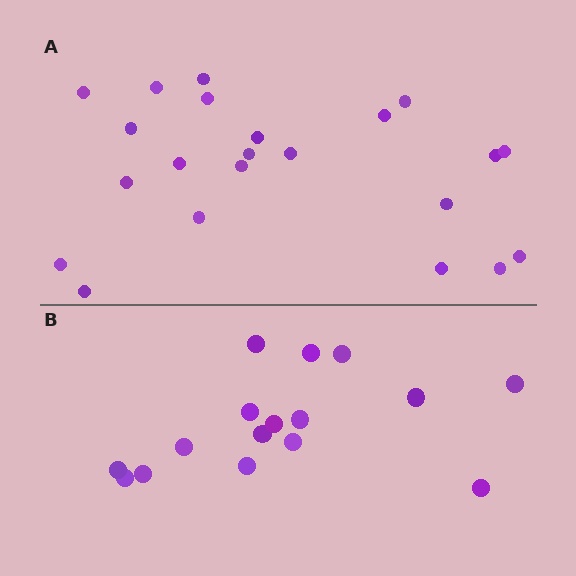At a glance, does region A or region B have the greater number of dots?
Region A (the top region) has more dots.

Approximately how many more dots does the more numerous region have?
Region A has about 6 more dots than region B.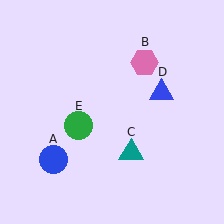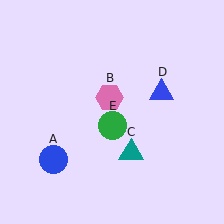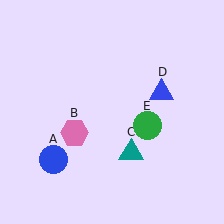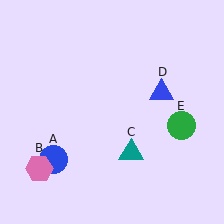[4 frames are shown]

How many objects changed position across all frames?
2 objects changed position: pink hexagon (object B), green circle (object E).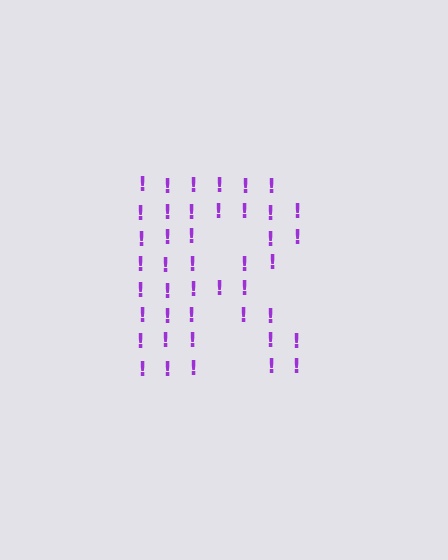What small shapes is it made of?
It is made of small exclamation marks.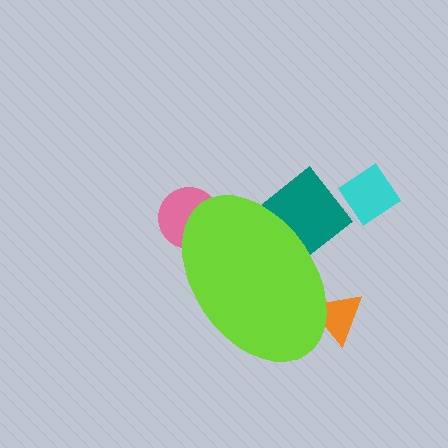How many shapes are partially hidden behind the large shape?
3 shapes are partially hidden.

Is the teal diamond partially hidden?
Yes, the teal diamond is partially hidden behind the lime ellipse.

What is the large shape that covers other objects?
A lime ellipse.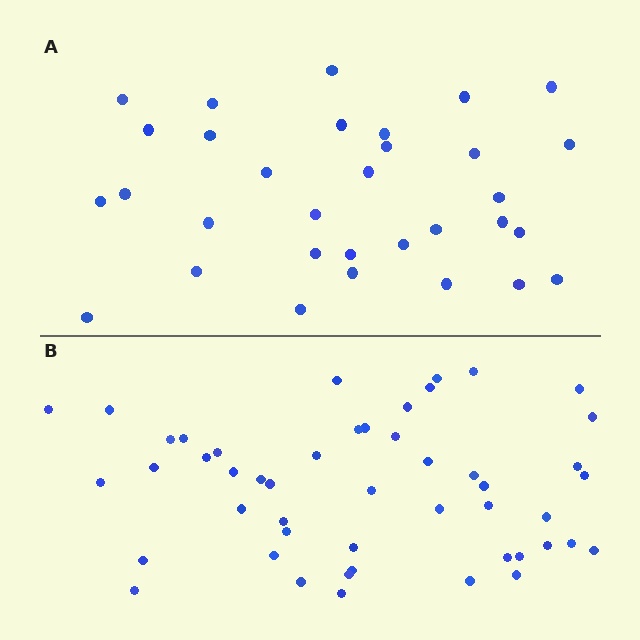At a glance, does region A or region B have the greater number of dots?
Region B (the bottom region) has more dots.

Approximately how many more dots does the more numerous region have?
Region B has approximately 15 more dots than region A.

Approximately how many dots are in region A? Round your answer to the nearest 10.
About 30 dots. (The exact count is 32, which rounds to 30.)